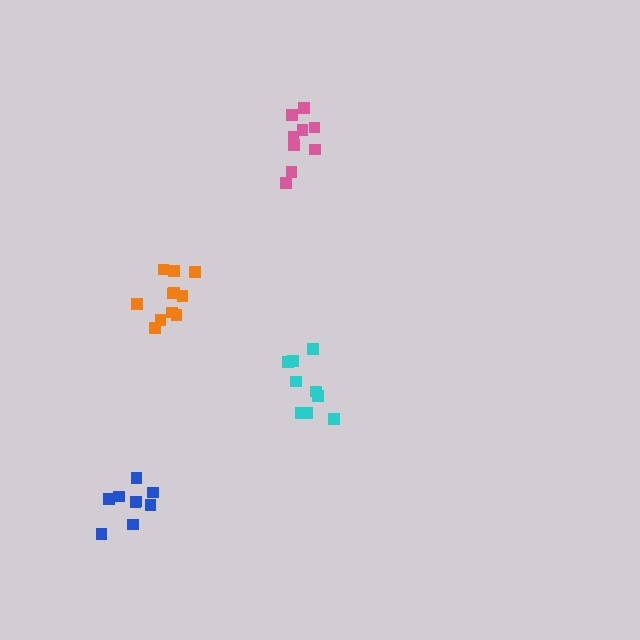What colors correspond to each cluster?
The clusters are colored: blue, orange, cyan, pink.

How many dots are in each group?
Group 1: 9 dots, Group 2: 11 dots, Group 3: 9 dots, Group 4: 9 dots (38 total).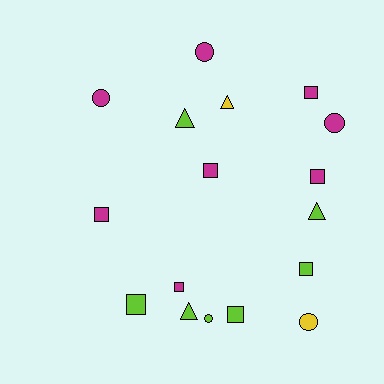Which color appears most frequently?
Magenta, with 8 objects.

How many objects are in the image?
There are 17 objects.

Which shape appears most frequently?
Square, with 8 objects.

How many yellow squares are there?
There are no yellow squares.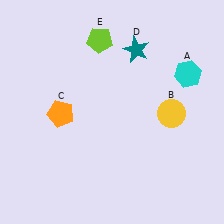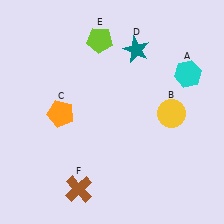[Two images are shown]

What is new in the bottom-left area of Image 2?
A brown cross (F) was added in the bottom-left area of Image 2.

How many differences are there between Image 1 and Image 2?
There is 1 difference between the two images.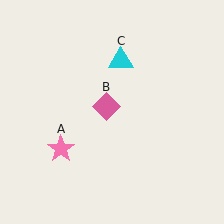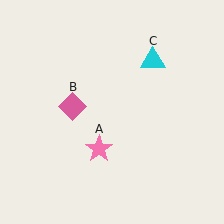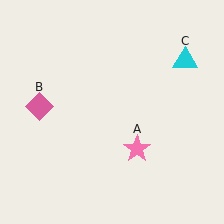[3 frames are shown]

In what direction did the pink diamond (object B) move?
The pink diamond (object B) moved left.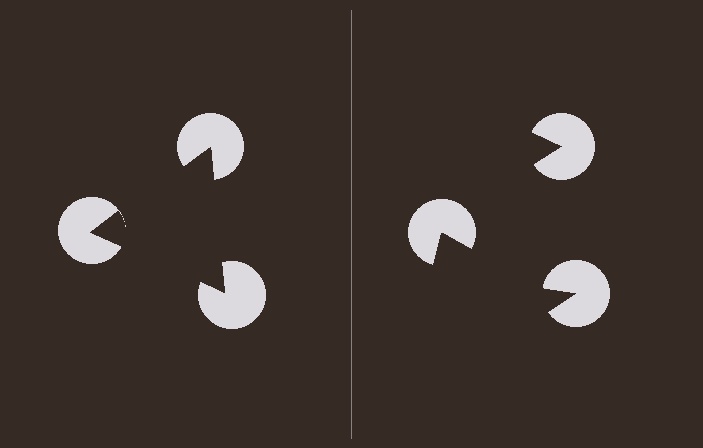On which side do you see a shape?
An illusory triangle appears on the left side. On the right side the wedge cuts are rotated, so no coherent shape forms.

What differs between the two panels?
The pac-man discs are positioned identically on both sides; only the wedge orientations differ. On the left they align to a triangle; on the right they are misaligned.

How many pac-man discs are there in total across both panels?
6 — 3 on each side.